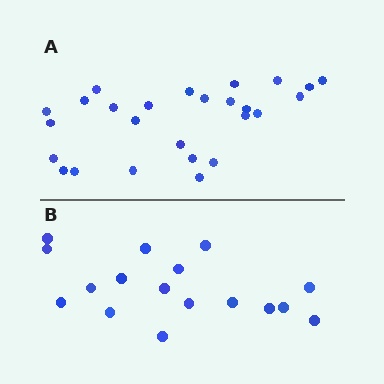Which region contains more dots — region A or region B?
Region A (the top region) has more dots.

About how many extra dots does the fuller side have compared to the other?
Region A has roughly 8 or so more dots than region B.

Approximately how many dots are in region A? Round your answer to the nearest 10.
About 30 dots. (The exact count is 26, which rounds to 30.)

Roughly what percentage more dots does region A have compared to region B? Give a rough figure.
About 55% more.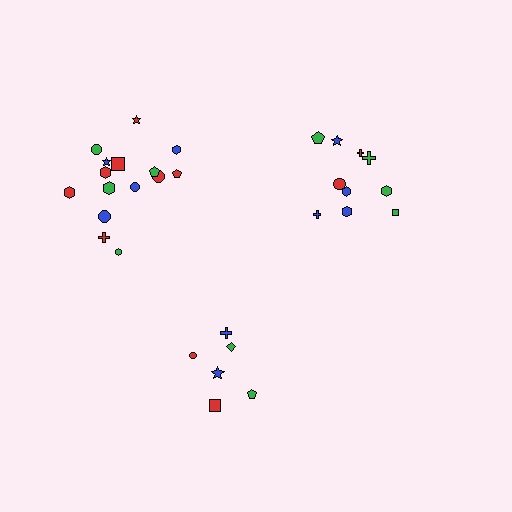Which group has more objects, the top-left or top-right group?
The top-left group.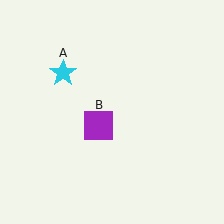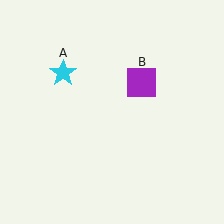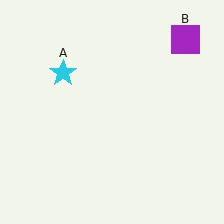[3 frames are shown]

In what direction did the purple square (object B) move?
The purple square (object B) moved up and to the right.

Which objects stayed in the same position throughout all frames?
Cyan star (object A) remained stationary.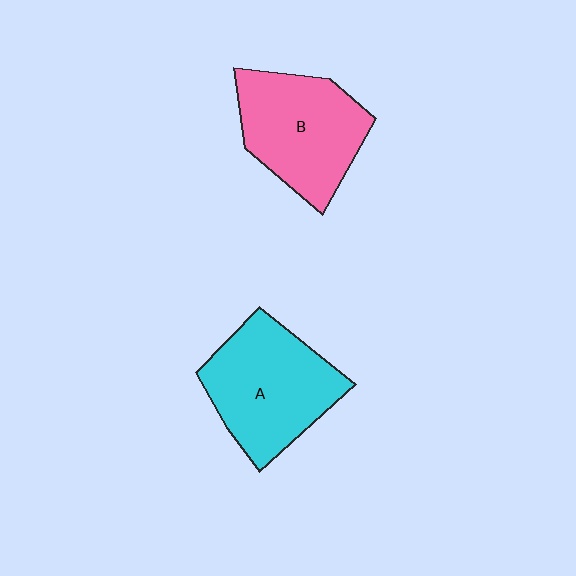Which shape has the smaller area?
Shape B (pink).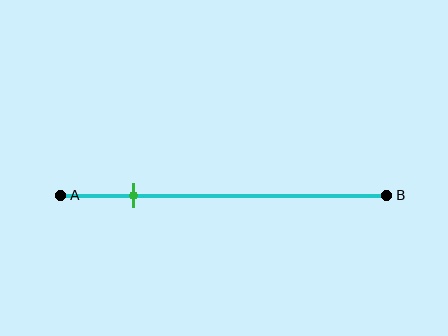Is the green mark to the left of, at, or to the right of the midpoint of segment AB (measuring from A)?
The green mark is to the left of the midpoint of segment AB.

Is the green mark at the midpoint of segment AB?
No, the mark is at about 20% from A, not at the 50% midpoint.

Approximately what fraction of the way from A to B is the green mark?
The green mark is approximately 20% of the way from A to B.